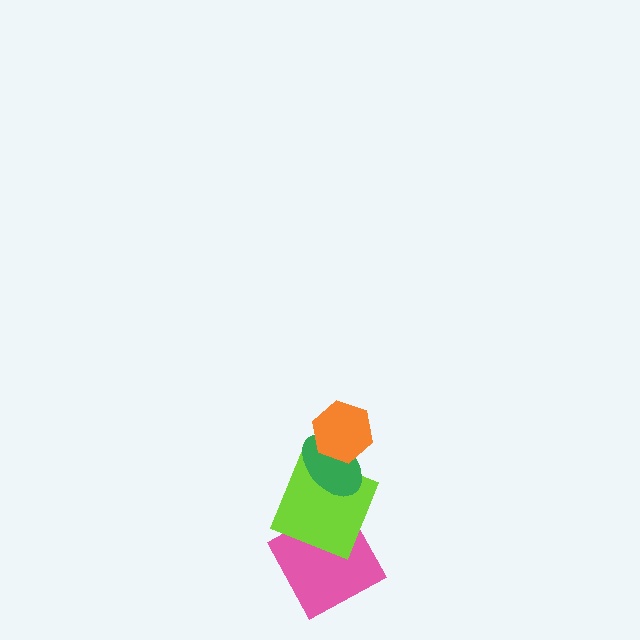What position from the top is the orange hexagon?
The orange hexagon is 1st from the top.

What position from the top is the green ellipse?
The green ellipse is 2nd from the top.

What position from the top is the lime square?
The lime square is 3rd from the top.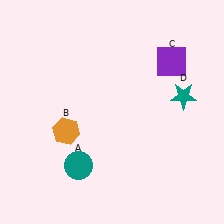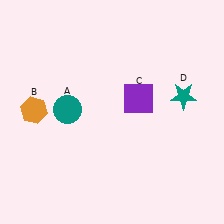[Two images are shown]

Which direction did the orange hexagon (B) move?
The orange hexagon (B) moved left.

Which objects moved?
The objects that moved are: the teal circle (A), the orange hexagon (B), the purple square (C).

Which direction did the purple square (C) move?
The purple square (C) moved down.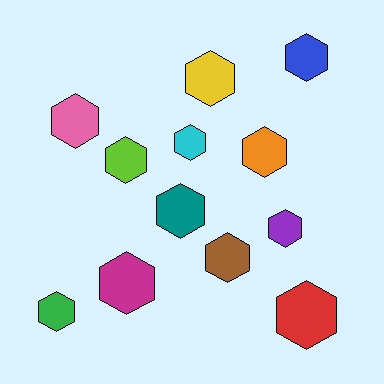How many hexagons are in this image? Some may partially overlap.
There are 12 hexagons.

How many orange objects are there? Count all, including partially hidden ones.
There is 1 orange object.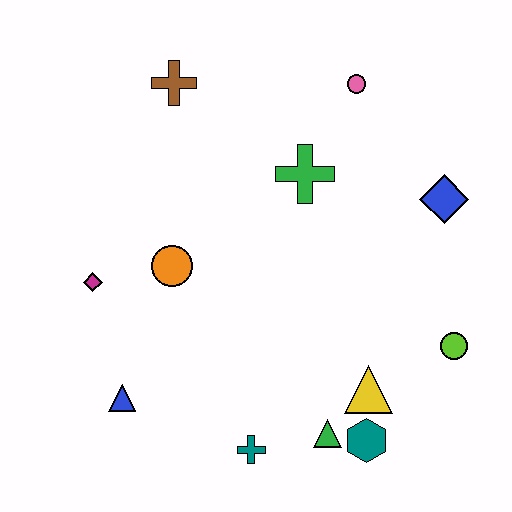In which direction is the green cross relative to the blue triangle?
The green cross is above the blue triangle.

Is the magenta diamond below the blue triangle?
No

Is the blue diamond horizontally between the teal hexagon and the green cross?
No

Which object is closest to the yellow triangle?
The teal hexagon is closest to the yellow triangle.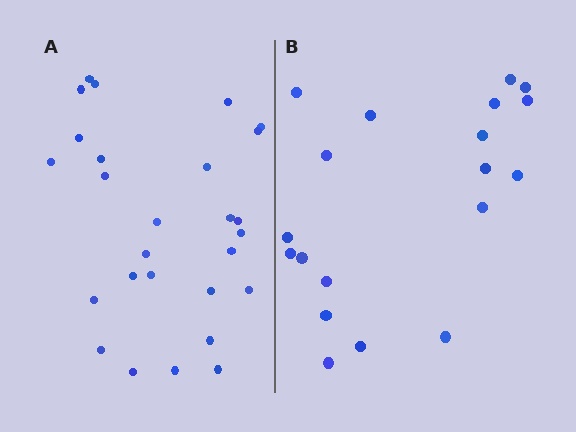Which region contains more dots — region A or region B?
Region A (the left region) has more dots.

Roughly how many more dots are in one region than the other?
Region A has roughly 8 or so more dots than region B.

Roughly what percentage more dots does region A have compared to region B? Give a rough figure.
About 40% more.